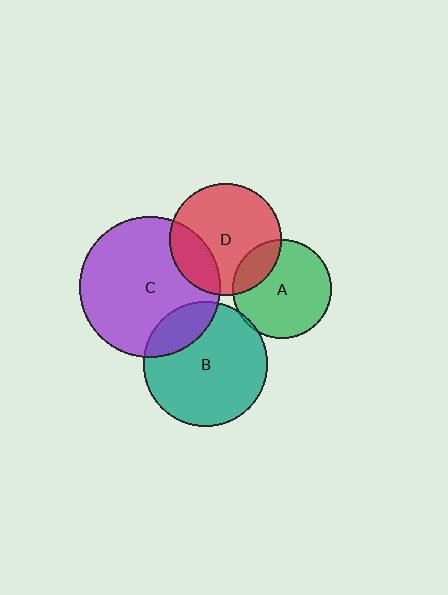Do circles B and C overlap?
Yes.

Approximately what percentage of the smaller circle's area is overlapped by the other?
Approximately 20%.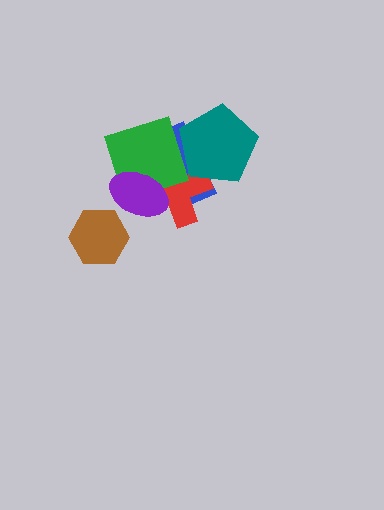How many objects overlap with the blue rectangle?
4 objects overlap with the blue rectangle.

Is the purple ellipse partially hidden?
No, no other shape covers it.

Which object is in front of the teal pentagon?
The green diamond is in front of the teal pentagon.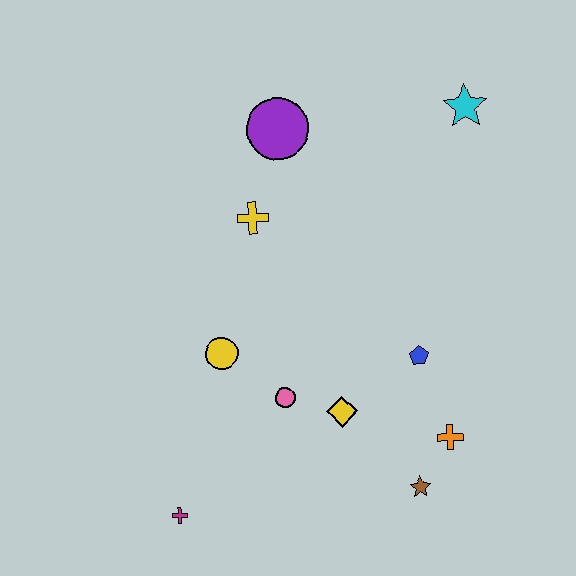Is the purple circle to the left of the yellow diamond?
Yes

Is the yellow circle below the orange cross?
No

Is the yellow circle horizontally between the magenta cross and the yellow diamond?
Yes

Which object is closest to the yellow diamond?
The pink circle is closest to the yellow diamond.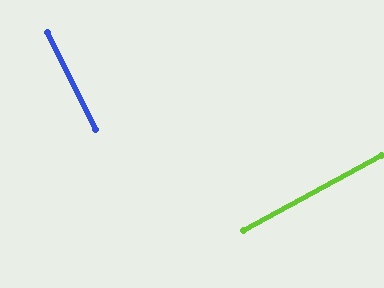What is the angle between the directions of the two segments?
Approximately 88 degrees.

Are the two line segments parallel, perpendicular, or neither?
Perpendicular — they meet at approximately 88°.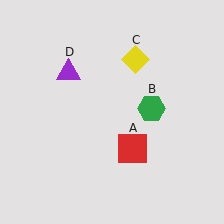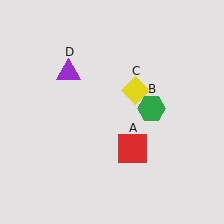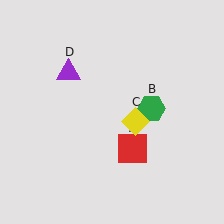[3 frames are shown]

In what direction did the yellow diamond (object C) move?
The yellow diamond (object C) moved down.